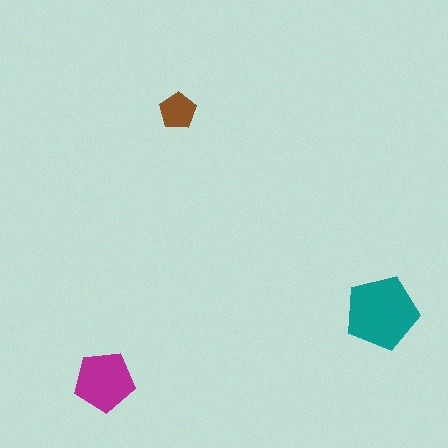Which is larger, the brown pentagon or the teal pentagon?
The teal one.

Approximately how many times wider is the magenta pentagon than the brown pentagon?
About 1.5 times wider.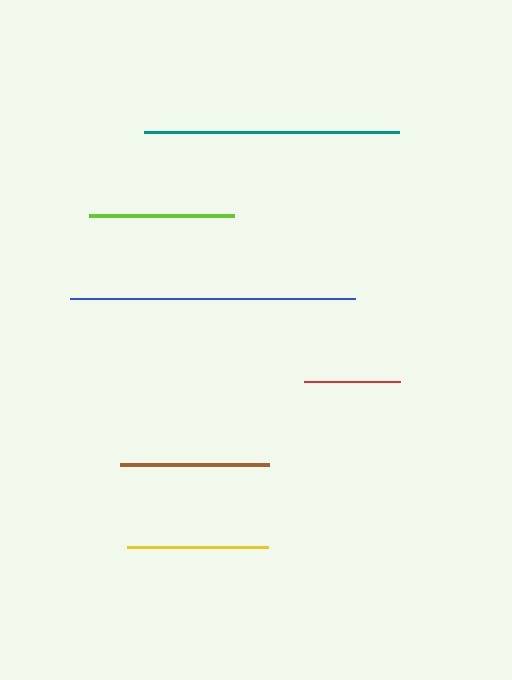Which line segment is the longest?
The blue line is the longest at approximately 285 pixels.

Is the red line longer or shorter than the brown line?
The brown line is longer than the red line.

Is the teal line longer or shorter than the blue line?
The blue line is longer than the teal line.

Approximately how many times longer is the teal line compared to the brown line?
The teal line is approximately 1.7 times the length of the brown line.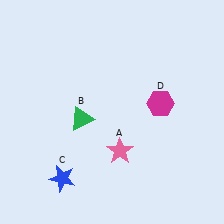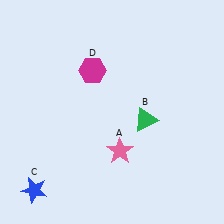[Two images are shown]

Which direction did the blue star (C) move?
The blue star (C) moved left.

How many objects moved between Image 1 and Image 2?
3 objects moved between the two images.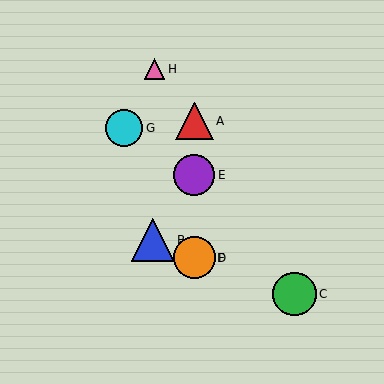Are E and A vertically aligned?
Yes, both are at x≈194.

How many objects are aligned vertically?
4 objects (A, D, E, F) are aligned vertically.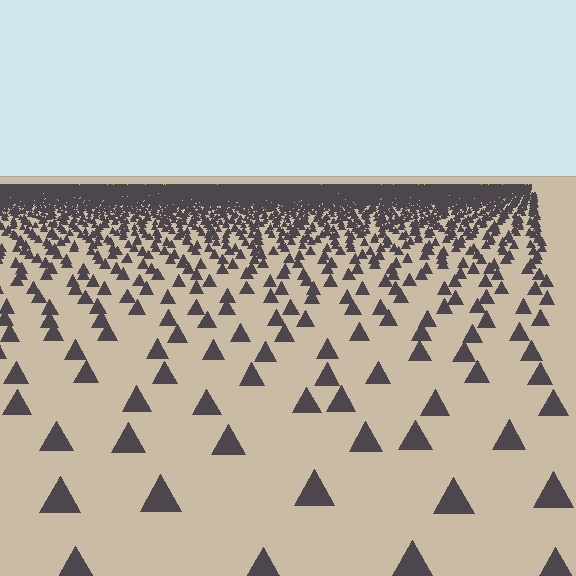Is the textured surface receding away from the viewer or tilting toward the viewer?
The surface is receding away from the viewer. Texture elements get smaller and denser toward the top.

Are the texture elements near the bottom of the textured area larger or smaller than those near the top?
Larger. Near the bottom, elements are closer to the viewer and appear at a bigger on-screen size.